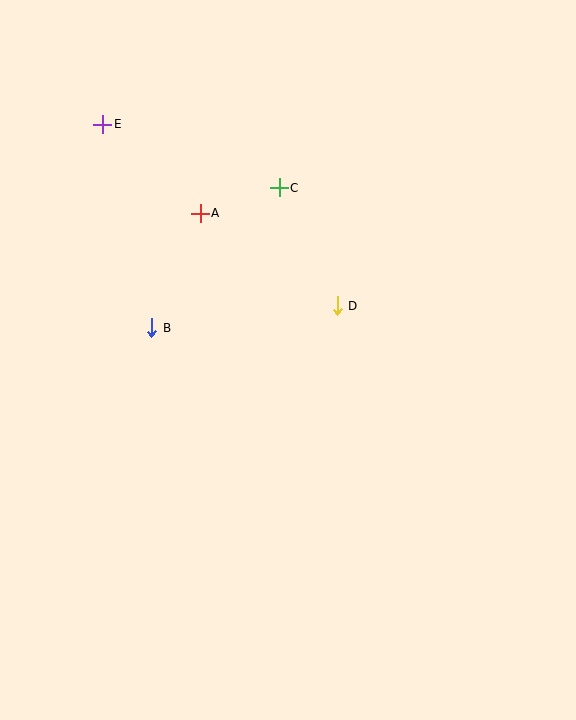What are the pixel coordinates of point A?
Point A is at (200, 213).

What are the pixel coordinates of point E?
Point E is at (103, 124).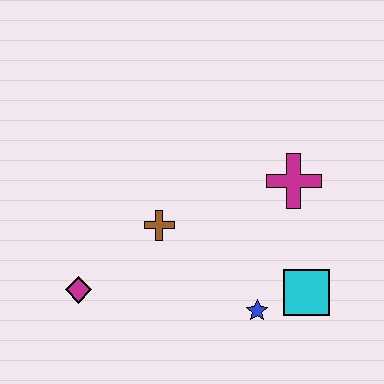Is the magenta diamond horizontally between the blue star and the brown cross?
No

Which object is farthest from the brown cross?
The cyan square is farthest from the brown cross.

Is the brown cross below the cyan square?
No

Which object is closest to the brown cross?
The magenta diamond is closest to the brown cross.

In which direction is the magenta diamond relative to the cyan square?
The magenta diamond is to the left of the cyan square.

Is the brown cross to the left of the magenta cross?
Yes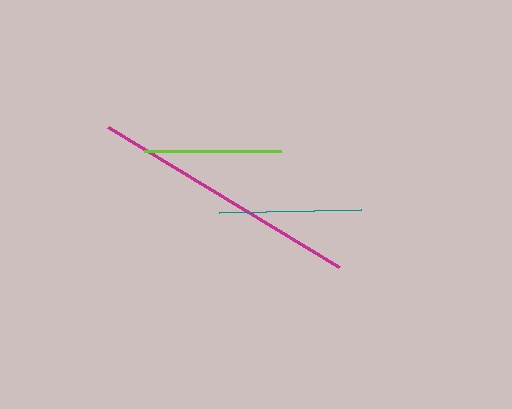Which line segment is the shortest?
The lime line is the shortest at approximately 136 pixels.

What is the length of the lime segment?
The lime segment is approximately 136 pixels long.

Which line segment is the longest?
The magenta line is the longest at approximately 270 pixels.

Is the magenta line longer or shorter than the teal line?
The magenta line is longer than the teal line.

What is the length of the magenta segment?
The magenta segment is approximately 270 pixels long.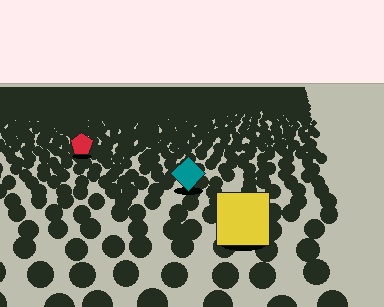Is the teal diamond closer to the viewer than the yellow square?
No. The yellow square is closer — you can tell from the texture gradient: the ground texture is coarser near it.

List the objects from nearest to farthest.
From nearest to farthest: the yellow square, the teal diamond, the red pentagon.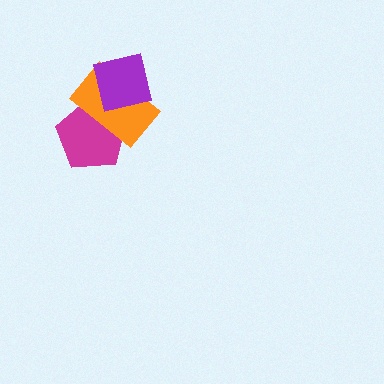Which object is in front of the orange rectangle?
The purple square is in front of the orange rectangle.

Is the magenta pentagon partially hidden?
Yes, it is partially covered by another shape.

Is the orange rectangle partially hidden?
Yes, it is partially covered by another shape.